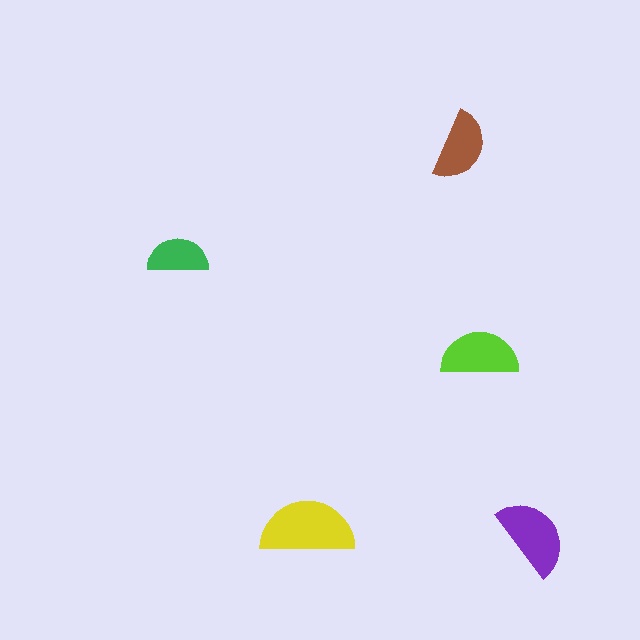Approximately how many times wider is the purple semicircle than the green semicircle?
About 1.5 times wider.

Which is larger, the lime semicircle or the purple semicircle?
The purple one.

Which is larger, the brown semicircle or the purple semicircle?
The purple one.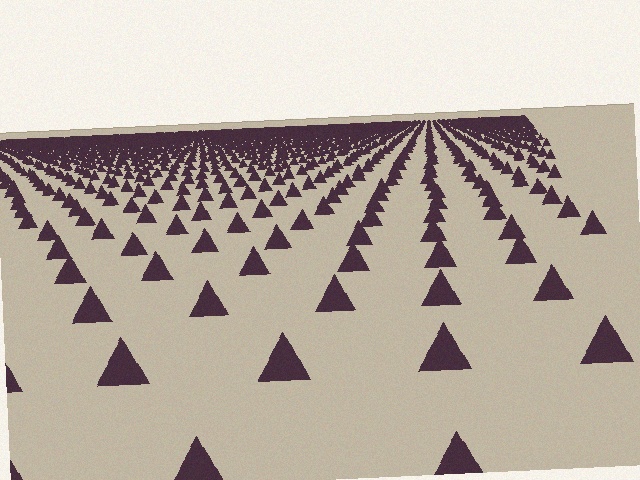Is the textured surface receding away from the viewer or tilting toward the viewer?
The surface is receding away from the viewer. Texture elements get smaller and denser toward the top.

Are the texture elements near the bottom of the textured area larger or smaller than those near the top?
Larger. Near the bottom, elements are closer to the viewer and appear at a bigger on-screen size.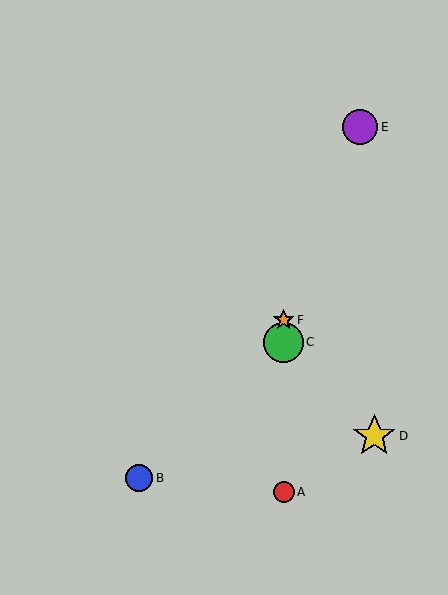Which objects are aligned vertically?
Objects A, C, F are aligned vertically.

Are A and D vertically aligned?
No, A is at x≈284 and D is at x≈374.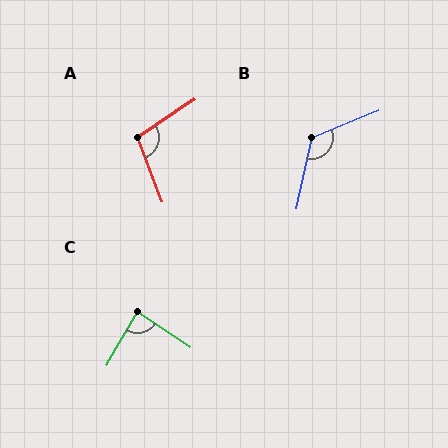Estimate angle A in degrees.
Approximately 103 degrees.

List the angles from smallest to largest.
C (87°), A (103°), B (124°).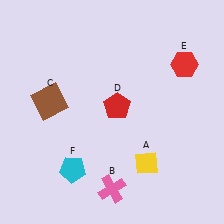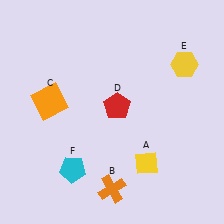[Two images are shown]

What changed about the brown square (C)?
In Image 1, C is brown. In Image 2, it changed to orange.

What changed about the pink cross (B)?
In Image 1, B is pink. In Image 2, it changed to orange.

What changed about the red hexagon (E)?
In Image 1, E is red. In Image 2, it changed to yellow.